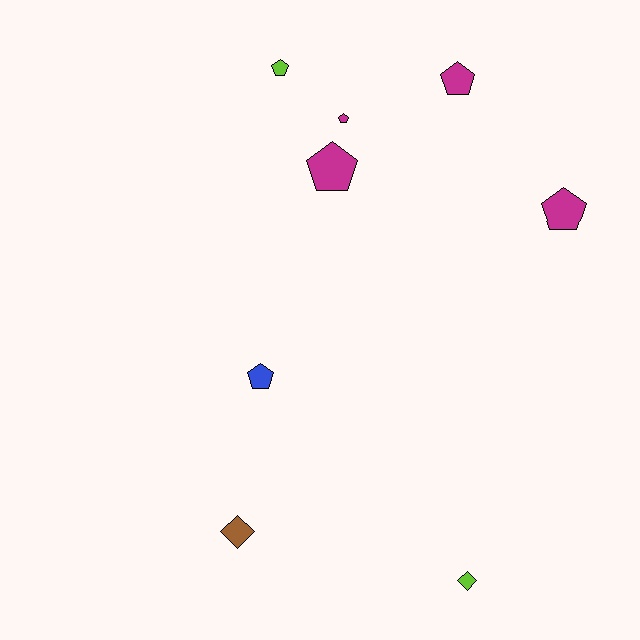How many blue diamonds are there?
There are no blue diamonds.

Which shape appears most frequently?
Pentagon, with 6 objects.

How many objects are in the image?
There are 8 objects.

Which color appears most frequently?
Magenta, with 4 objects.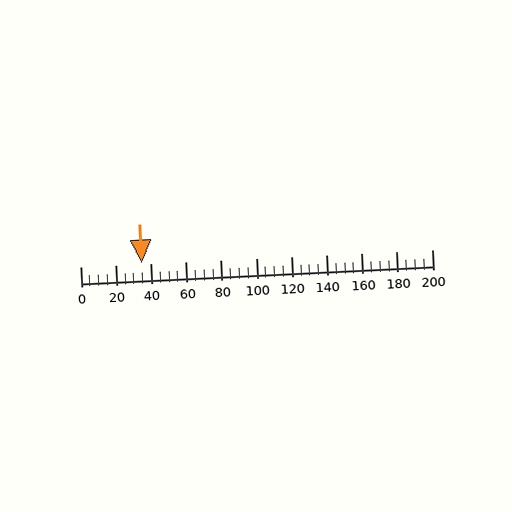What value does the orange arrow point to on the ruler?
The orange arrow points to approximately 35.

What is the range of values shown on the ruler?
The ruler shows values from 0 to 200.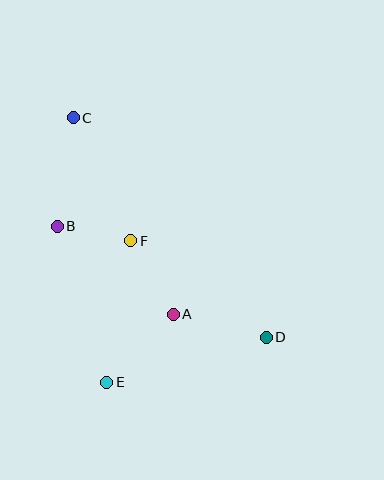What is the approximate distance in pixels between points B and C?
The distance between B and C is approximately 110 pixels.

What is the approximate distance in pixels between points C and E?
The distance between C and E is approximately 267 pixels.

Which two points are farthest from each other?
Points C and D are farthest from each other.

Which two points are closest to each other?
Points B and F are closest to each other.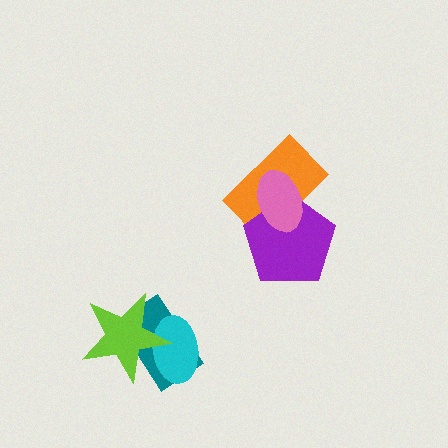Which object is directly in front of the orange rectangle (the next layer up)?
The purple pentagon is directly in front of the orange rectangle.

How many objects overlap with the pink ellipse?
2 objects overlap with the pink ellipse.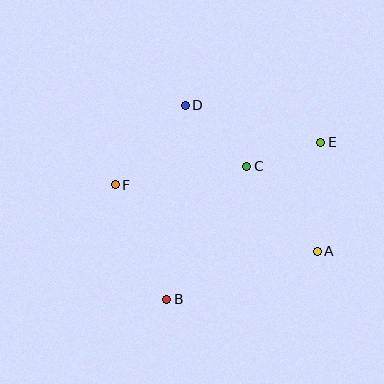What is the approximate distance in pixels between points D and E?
The distance between D and E is approximately 141 pixels.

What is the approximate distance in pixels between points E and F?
The distance between E and F is approximately 210 pixels.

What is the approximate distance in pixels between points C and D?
The distance between C and D is approximately 87 pixels.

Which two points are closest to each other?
Points C and E are closest to each other.